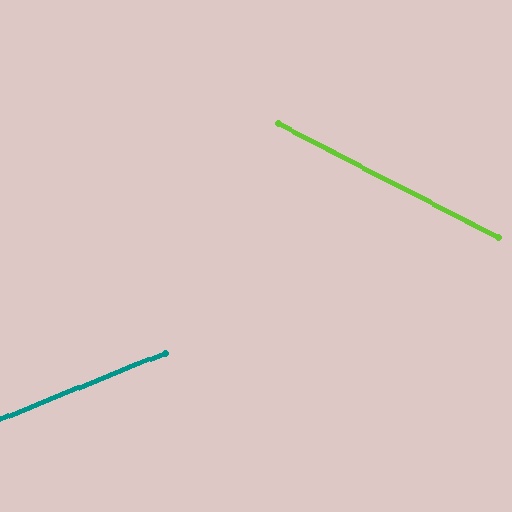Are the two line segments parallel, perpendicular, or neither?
Neither parallel nor perpendicular — they differ by about 49°.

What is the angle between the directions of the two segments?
Approximately 49 degrees.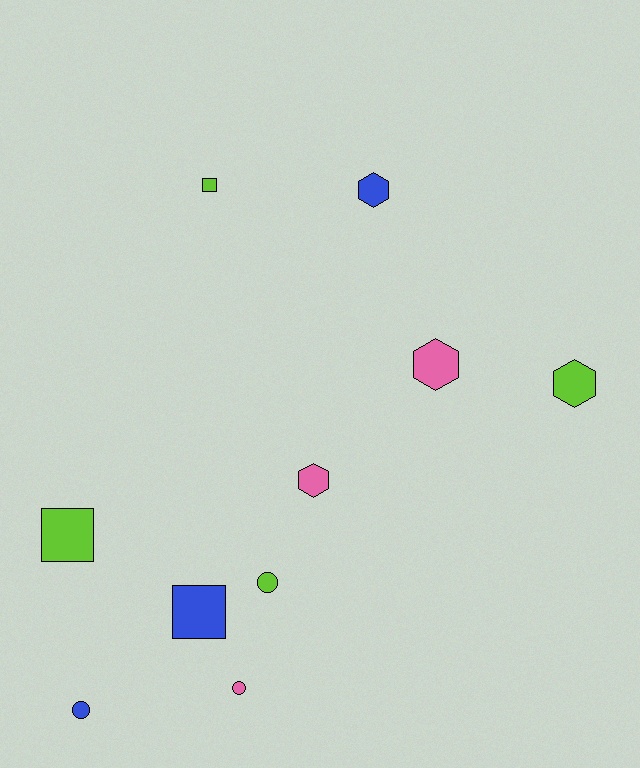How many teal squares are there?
There are no teal squares.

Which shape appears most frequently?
Hexagon, with 4 objects.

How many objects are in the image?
There are 10 objects.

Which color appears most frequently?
Lime, with 4 objects.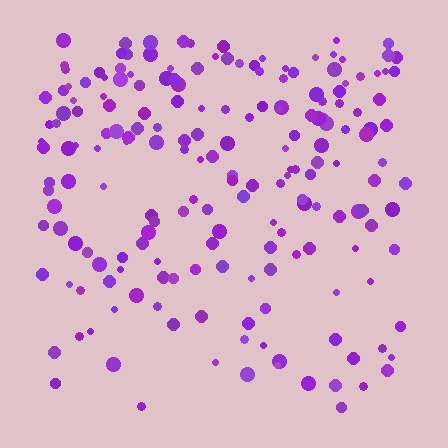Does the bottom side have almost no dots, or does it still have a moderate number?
Still a moderate number, just noticeably fewer than the top.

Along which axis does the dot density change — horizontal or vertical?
Vertical.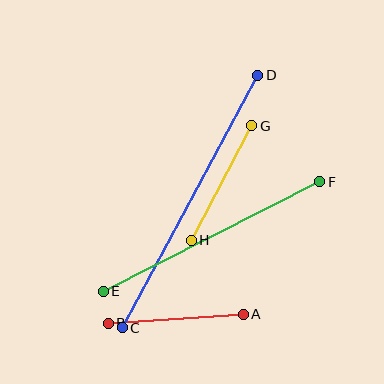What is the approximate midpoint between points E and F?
The midpoint is at approximately (211, 236) pixels.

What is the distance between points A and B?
The distance is approximately 136 pixels.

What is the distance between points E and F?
The distance is approximately 243 pixels.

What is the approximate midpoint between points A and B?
The midpoint is at approximately (176, 319) pixels.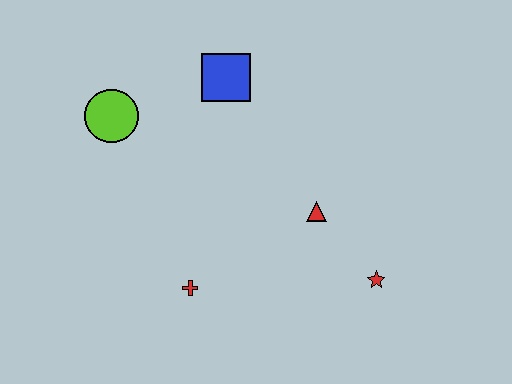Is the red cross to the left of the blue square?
Yes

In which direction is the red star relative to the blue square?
The red star is below the blue square.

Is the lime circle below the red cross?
No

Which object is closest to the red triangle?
The red star is closest to the red triangle.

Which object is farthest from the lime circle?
The red star is farthest from the lime circle.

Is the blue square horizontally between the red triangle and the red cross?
Yes